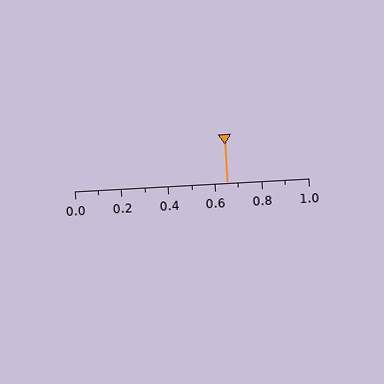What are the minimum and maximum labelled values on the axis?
The axis runs from 0.0 to 1.0.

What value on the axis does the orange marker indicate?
The marker indicates approximately 0.65.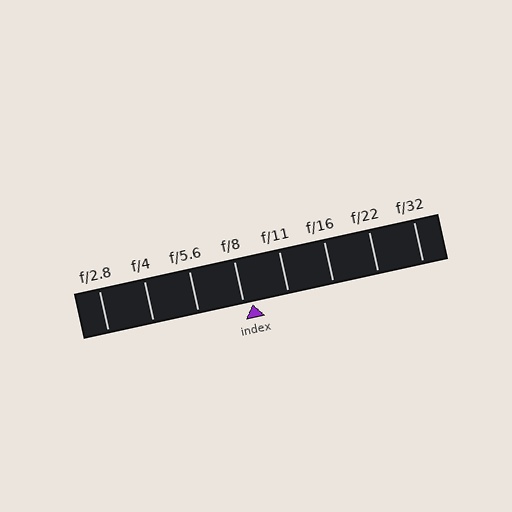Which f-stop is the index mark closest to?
The index mark is closest to f/8.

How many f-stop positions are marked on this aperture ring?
There are 8 f-stop positions marked.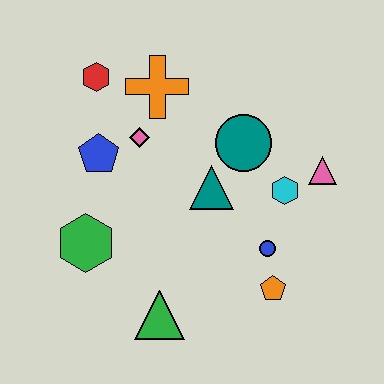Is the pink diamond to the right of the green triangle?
No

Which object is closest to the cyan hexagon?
The pink triangle is closest to the cyan hexagon.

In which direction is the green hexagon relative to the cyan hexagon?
The green hexagon is to the left of the cyan hexagon.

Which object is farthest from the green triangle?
The red hexagon is farthest from the green triangle.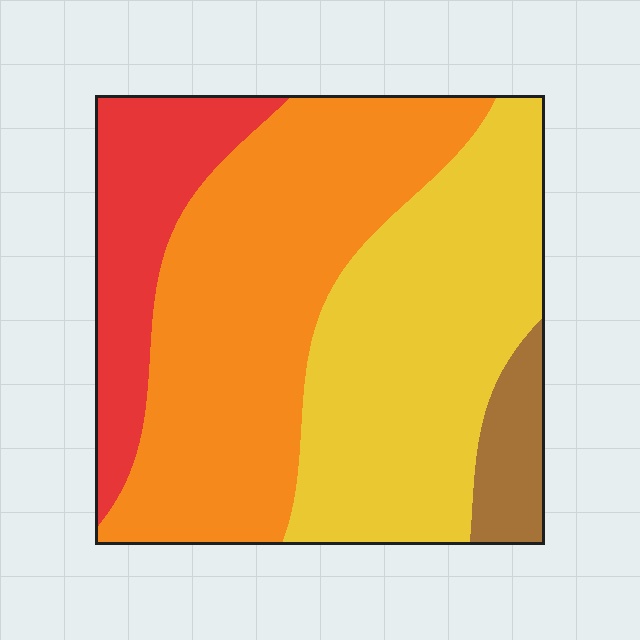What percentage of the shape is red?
Red covers 16% of the shape.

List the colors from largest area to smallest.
From largest to smallest: orange, yellow, red, brown.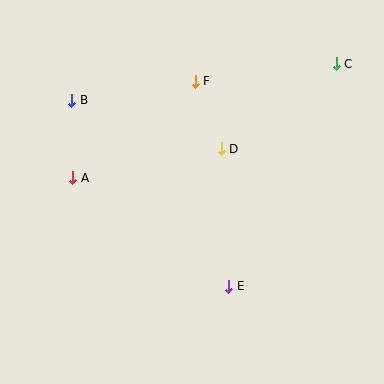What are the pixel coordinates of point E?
Point E is at (229, 286).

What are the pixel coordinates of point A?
Point A is at (72, 178).